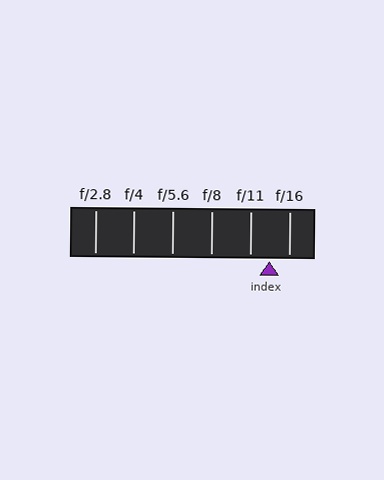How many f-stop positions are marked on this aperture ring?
There are 6 f-stop positions marked.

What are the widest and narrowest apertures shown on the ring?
The widest aperture shown is f/2.8 and the narrowest is f/16.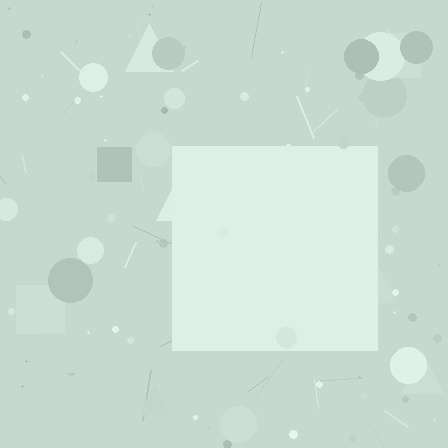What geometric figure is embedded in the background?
A square is embedded in the background.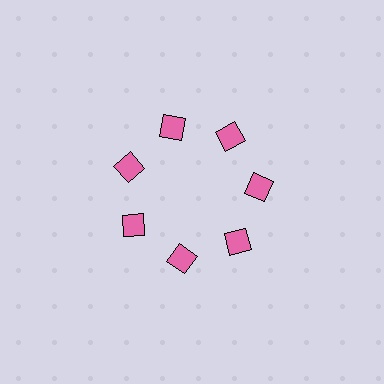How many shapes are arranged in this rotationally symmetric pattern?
There are 7 shapes, arranged in 7 groups of 1.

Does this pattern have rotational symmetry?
Yes, this pattern has 7-fold rotational symmetry. It looks the same after rotating 51 degrees around the center.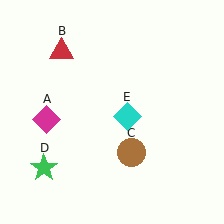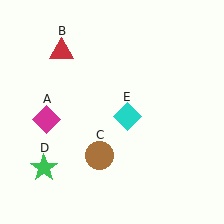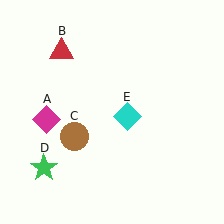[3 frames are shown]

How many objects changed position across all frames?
1 object changed position: brown circle (object C).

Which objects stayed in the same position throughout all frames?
Magenta diamond (object A) and red triangle (object B) and green star (object D) and cyan diamond (object E) remained stationary.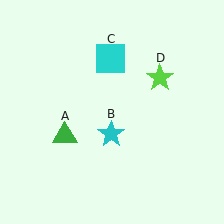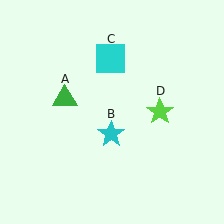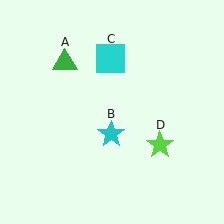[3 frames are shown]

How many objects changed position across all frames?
2 objects changed position: green triangle (object A), lime star (object D).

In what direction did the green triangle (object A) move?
The green triangle (object A) moved up.